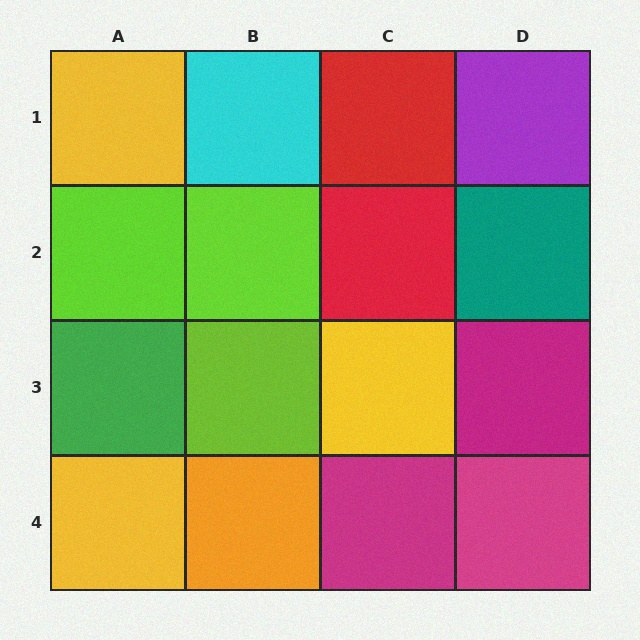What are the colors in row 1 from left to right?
Yellow, cyan, red, purple.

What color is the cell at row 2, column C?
Red.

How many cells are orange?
1 cell is orange.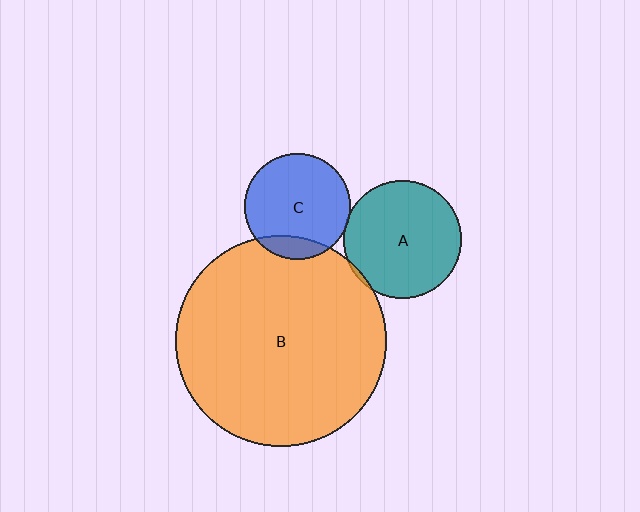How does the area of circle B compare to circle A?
Approximately 3.2 times.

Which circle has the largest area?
Circle B (orange).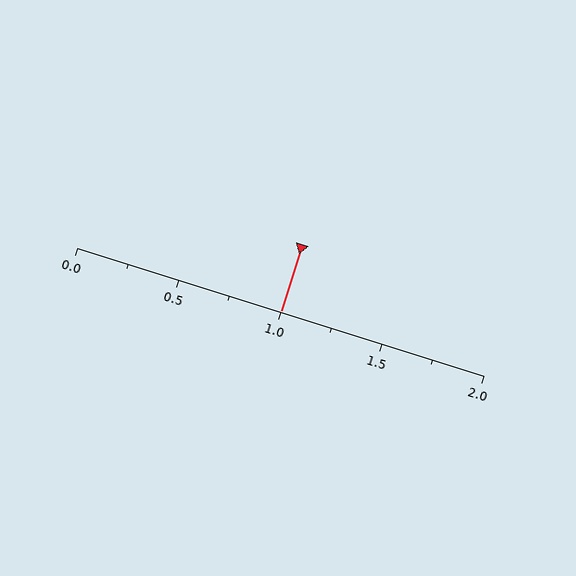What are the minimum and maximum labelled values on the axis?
The axis runs from 0.0 to 2.0.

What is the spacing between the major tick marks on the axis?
The major ticks are spaced 0.5 apart.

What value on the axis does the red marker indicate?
The marker indicates approximately 1.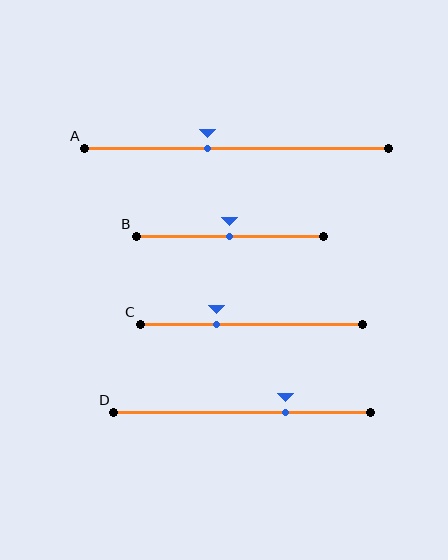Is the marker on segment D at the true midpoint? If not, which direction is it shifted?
No, the marker on segment D is shifted to the right by about 17% of the segment length.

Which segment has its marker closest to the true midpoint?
Segment B has its marker closest to the true midpoint.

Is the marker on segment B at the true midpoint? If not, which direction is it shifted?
Yes, the marker on segment B is at the true midpoint.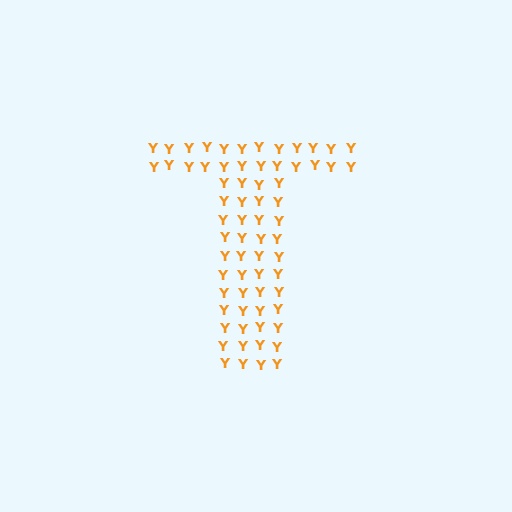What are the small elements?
The small elements are letter Y's.